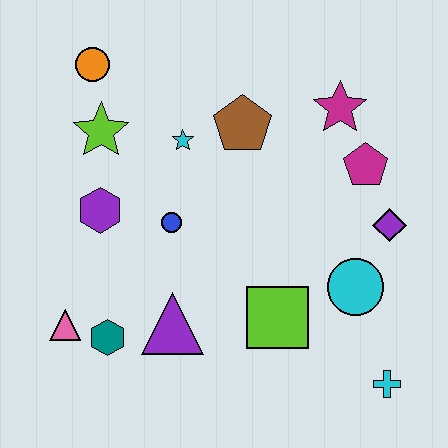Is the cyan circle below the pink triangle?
No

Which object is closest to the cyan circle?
The purple diamond is closest to the cyan circle.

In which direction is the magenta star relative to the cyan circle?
The magenta star is above the cyan circle.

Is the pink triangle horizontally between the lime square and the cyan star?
No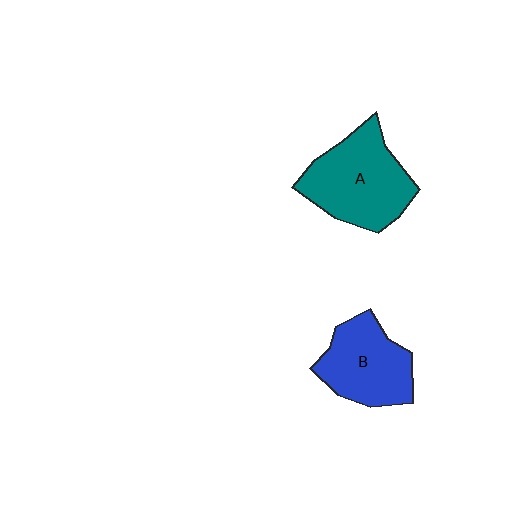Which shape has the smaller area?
Shape B (blue).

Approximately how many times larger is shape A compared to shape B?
Approximately 1.3 times.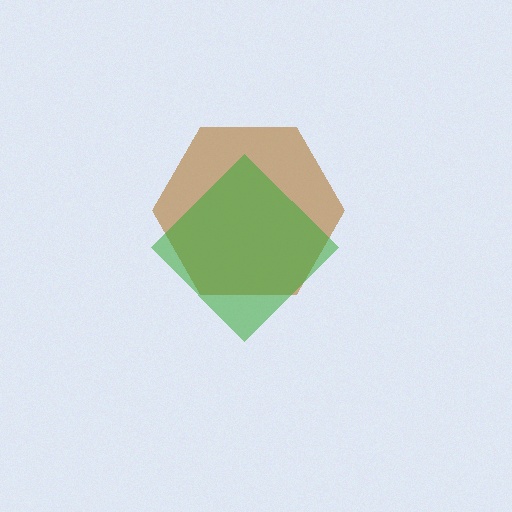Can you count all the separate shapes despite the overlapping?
Yes, there are 2 separate shapes.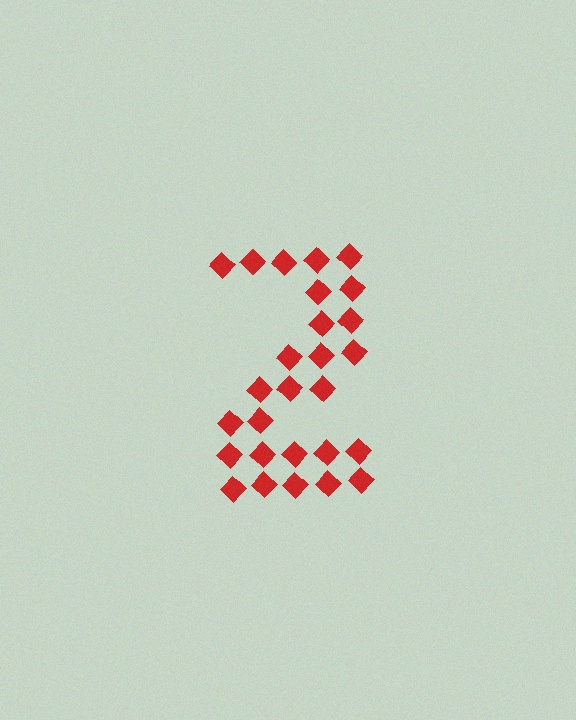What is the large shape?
The large shape is the digit 2.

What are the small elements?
The small elements are diamonds.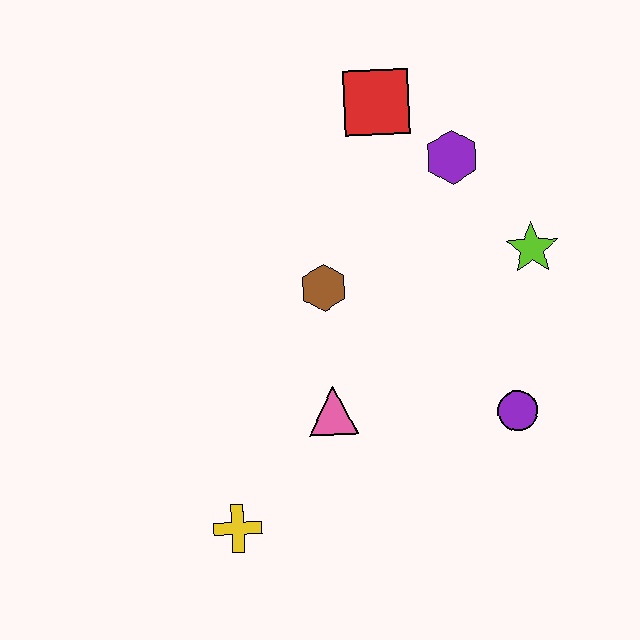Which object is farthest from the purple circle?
The red square is farthest from the purple circle.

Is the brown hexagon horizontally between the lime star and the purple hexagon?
No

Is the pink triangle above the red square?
No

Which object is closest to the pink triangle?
The brown hexagon is closest to the pink triangle.